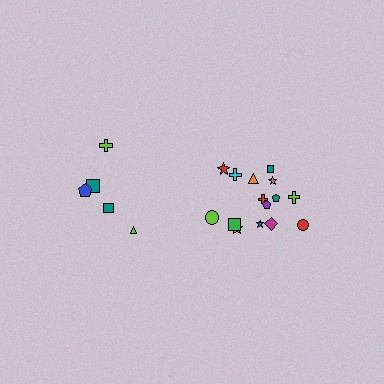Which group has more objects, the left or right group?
The right group.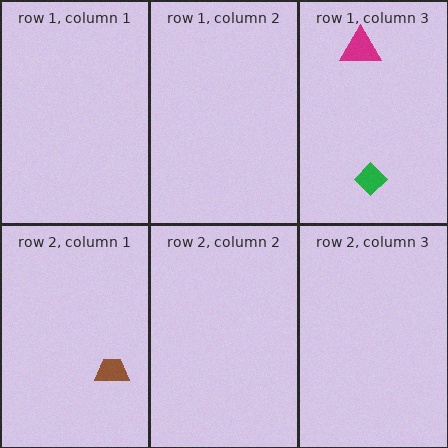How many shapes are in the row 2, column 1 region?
1.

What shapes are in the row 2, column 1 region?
The brown trapezoid.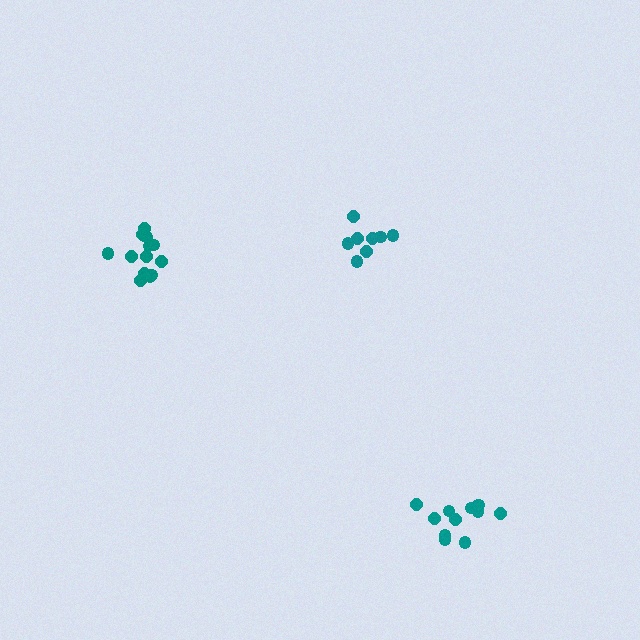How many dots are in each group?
Group 1: 8 dots, Group 2: 13 dots, Group 3: 11 dots (32 total).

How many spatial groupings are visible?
There are 3 spatial groupings.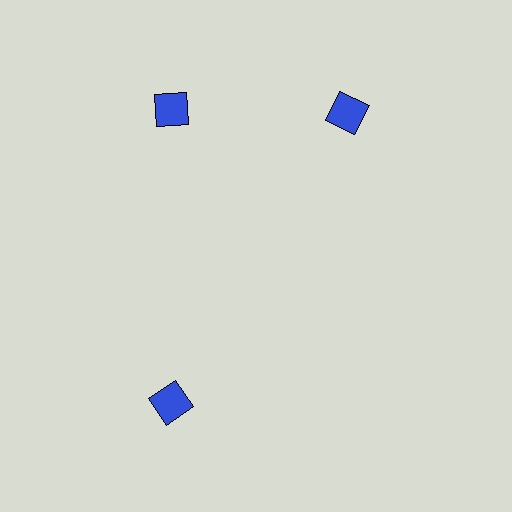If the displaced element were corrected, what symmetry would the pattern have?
It would have 3-fold rotational symmetry — the pattern would map onto itself every 120 degrees.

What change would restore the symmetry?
The symmetry would be restored by rotating it back into even spacing with its neighbors so that all 3 diamonds sit at equal angles and equal distance from the center.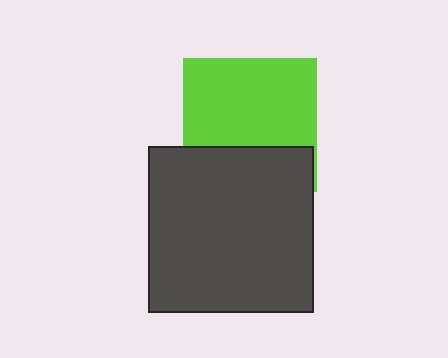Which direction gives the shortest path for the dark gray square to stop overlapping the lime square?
Moving down gives the shortest separation.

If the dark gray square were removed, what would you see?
You would see the complete lime square.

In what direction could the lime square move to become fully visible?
The lime square could move up. That would shift it out from behind the dark gray square entirely.